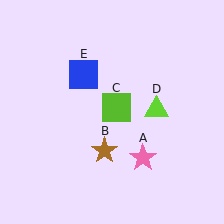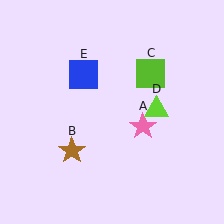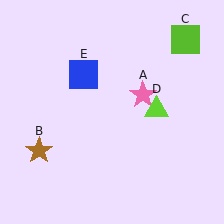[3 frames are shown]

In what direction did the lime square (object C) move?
The lime square (object C) moved up and to the right.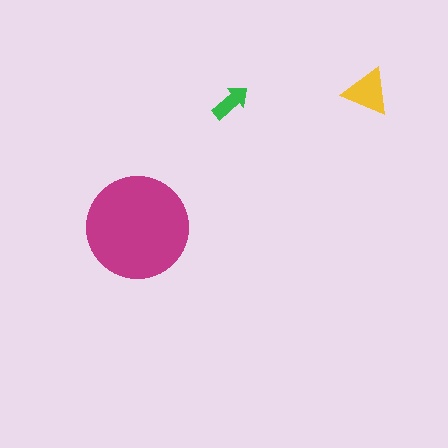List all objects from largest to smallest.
The magenta circle, the yellow triangle, the green arrow.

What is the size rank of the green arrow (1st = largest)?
3rd.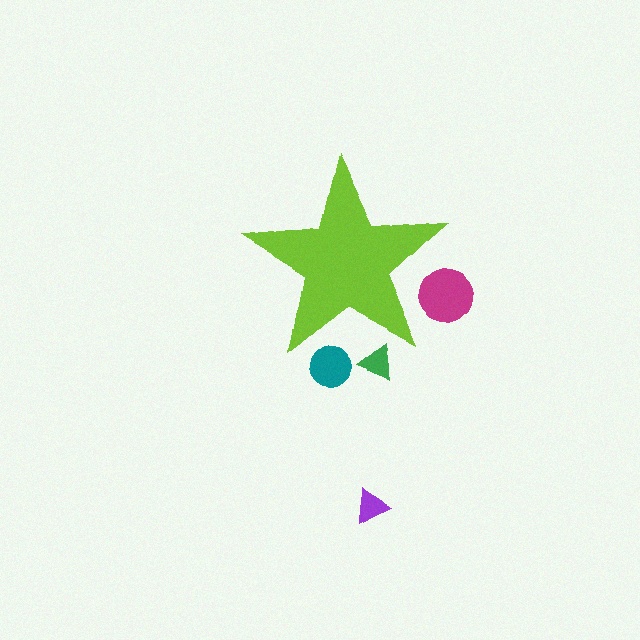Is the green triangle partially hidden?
Yes, the green triangle is partially hidden behind the lime star.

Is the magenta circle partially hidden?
Yes, the magenta circle is partially hidden behind the lime star.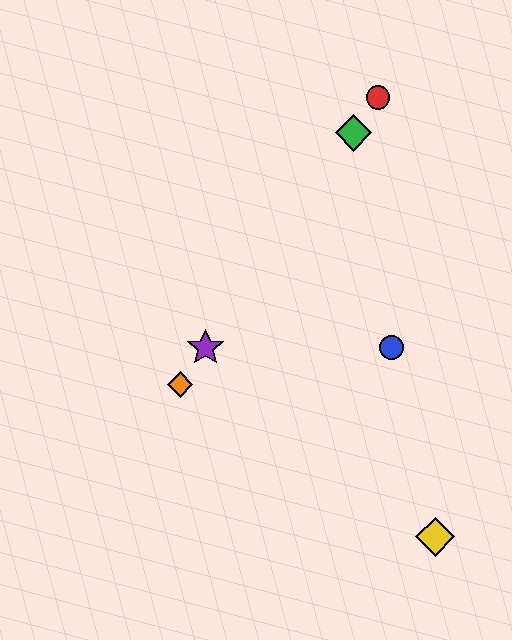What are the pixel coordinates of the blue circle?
The blue circle is at (392, 347).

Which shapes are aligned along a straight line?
The red circle, the green diamond, the purple star, the orange diamond are aligned along a straight line.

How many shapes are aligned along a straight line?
4 shapes (the red circle, the green diamond, the purple star, the orange diamond) are aligned along a straight line.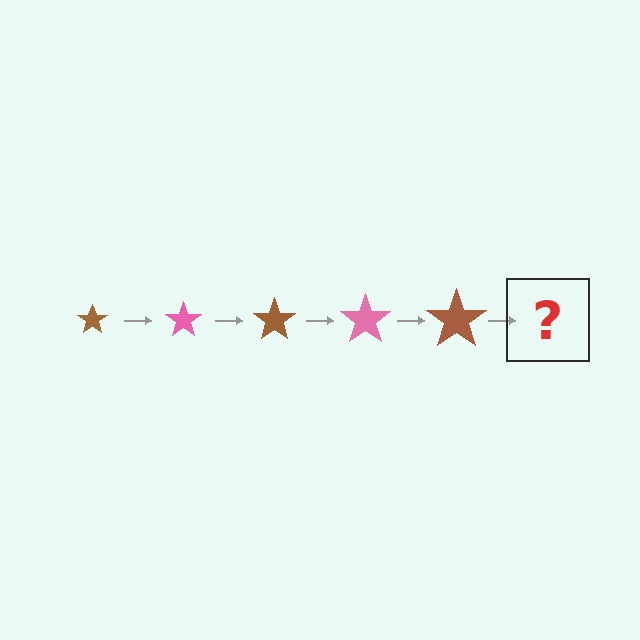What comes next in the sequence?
The next element should be a pink star, larger than the previous one.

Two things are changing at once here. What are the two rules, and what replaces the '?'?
The two rules are that the star grows larger each step and the color cycles through brown and pink. The '?' should be a pink star, larger than the previous one.